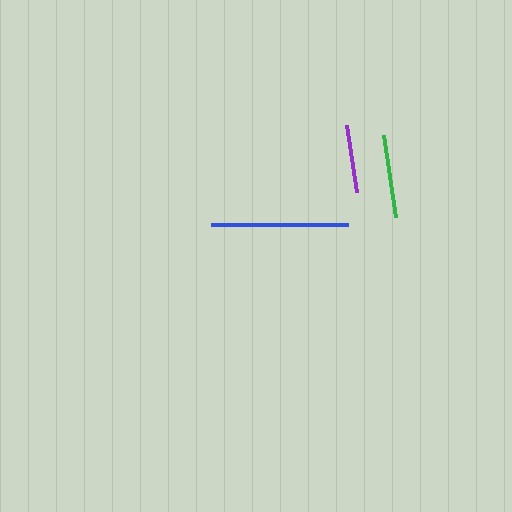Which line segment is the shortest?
The purple line is the shortest at approximately 68 pixels.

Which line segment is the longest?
The blue line is the longest at approximately 137 pixels.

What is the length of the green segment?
The green segment is approximately 83 pixels long.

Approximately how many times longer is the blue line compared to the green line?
The blue line is approximately 1.7 times the length of the green line.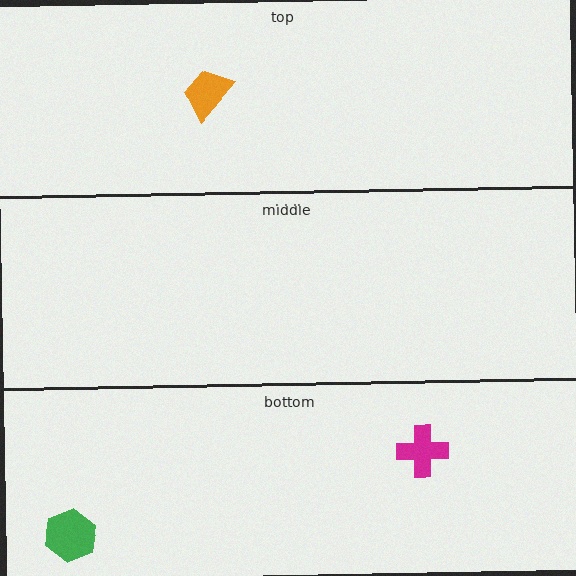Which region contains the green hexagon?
The bottom region.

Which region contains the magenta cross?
The bottom region.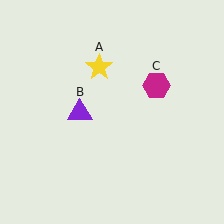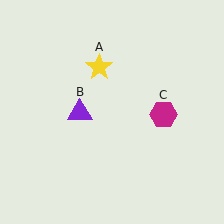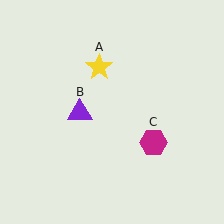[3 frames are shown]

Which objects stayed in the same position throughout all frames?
Yellow star (object A) and purple triangle (object B) remained stationary.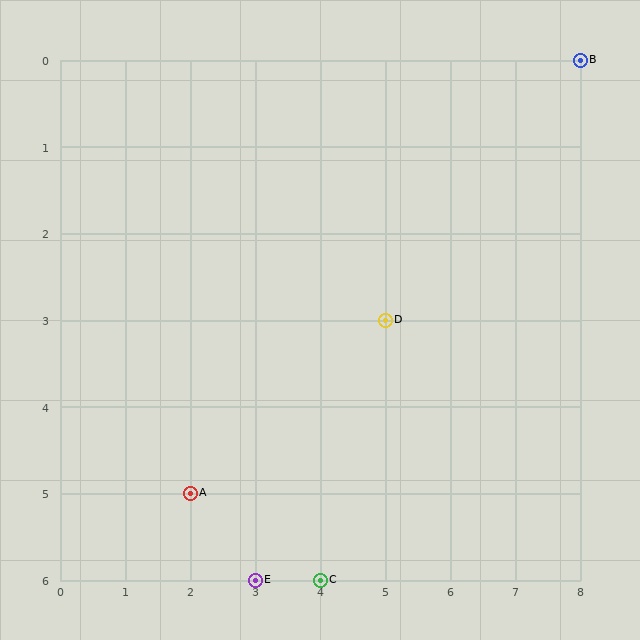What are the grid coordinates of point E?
Point E is at grid coordinates (3, 6).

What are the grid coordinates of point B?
Point B is at grid coordinates (8, 0).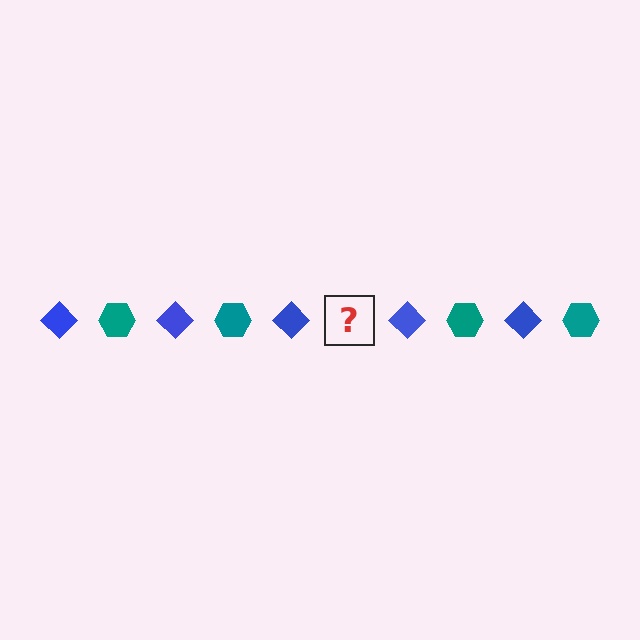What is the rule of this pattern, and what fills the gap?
The rule is that the pattern alternates between blue diamond and teal hexagon. The gap should be filled with a teal hexagon.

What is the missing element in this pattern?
The missing element is a teal hexagon.